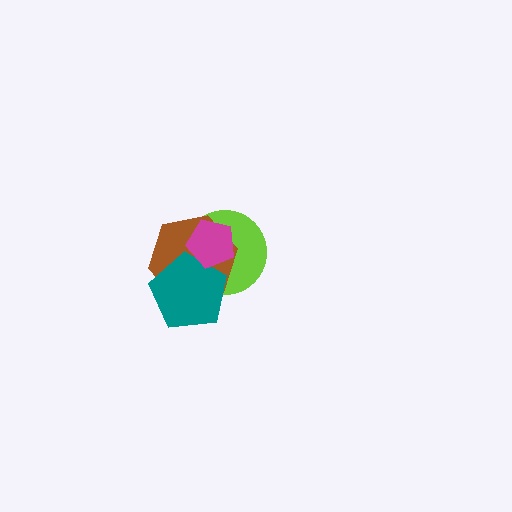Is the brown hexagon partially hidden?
Yes, it is partially covered by another shape.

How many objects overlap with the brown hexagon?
3 objects overlap with the brown hexagon.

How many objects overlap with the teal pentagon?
3 objects overlap with the teal pentagon.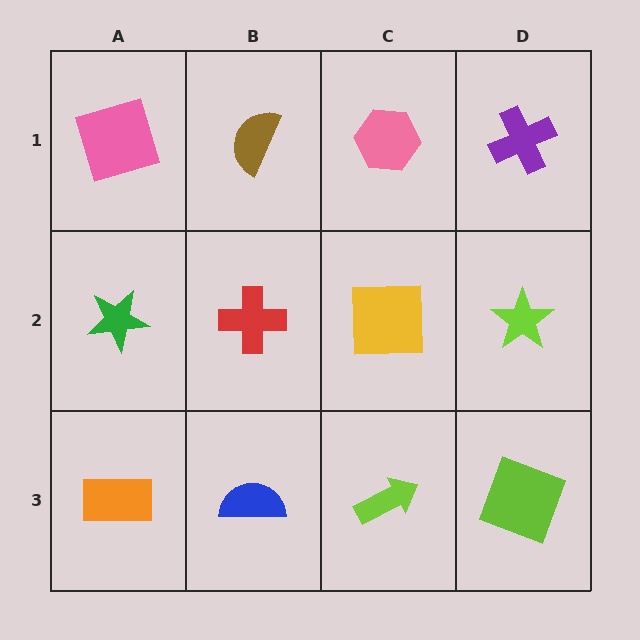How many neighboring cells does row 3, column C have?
3.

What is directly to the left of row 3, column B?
An orange rectangle.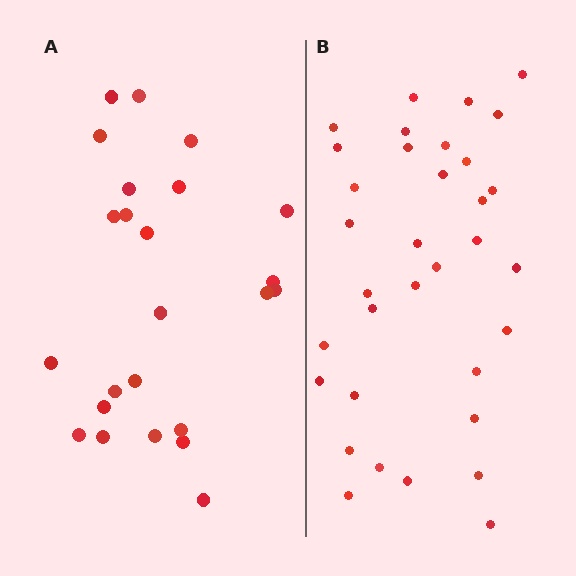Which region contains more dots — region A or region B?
Region B (the right region) has more dots.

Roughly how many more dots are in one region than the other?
Region B has roughly 10 or so more dots than region A.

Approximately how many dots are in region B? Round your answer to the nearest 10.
About 30 dots. (The exact count is 34, which rounds to 30.)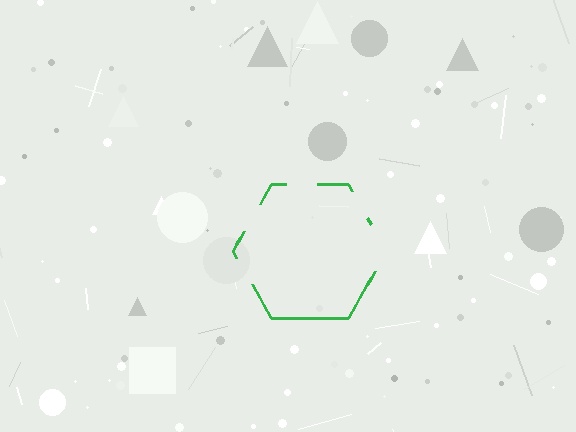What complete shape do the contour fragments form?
The contour fragments form a hexagon.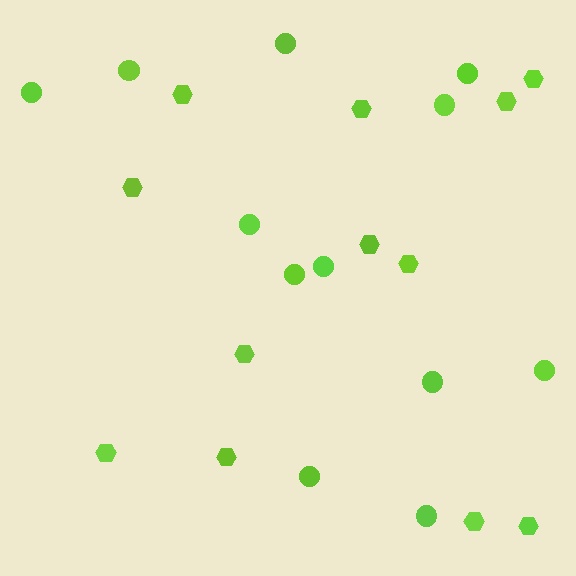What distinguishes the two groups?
There are 2 groups: one group of hexagons (12) and one group of circles (12).